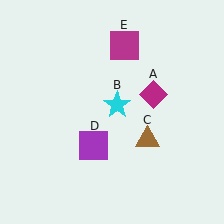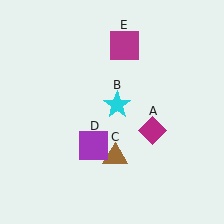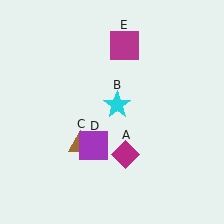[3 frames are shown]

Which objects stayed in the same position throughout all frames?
Cyan star (object B) and purple square (object D) and magenta square (object E) remained stationary.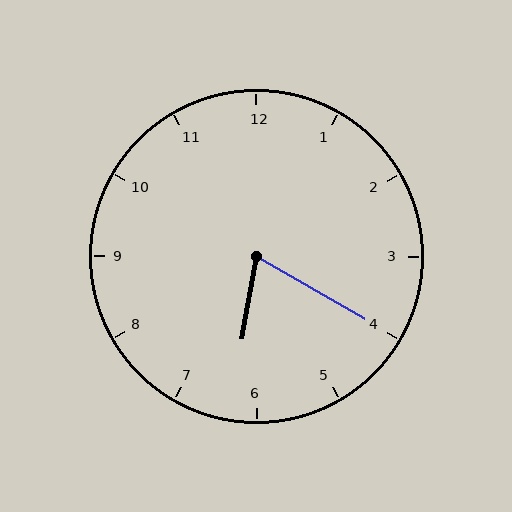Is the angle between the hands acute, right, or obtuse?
It is acute.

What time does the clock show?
6:20.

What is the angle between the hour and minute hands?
Approximately 70 degrees.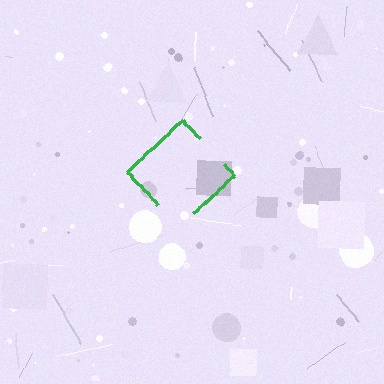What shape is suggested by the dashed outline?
The dashed outline suggests a diamond.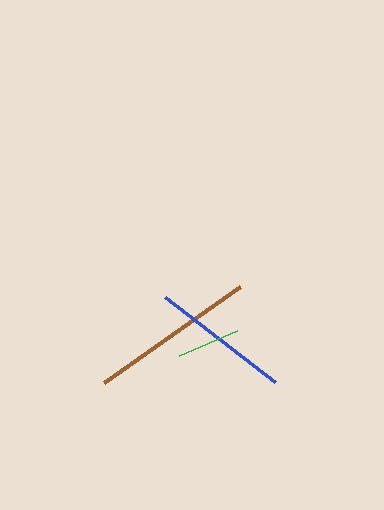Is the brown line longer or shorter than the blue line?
The brown line is longer than the blue line.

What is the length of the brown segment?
The brown segment is approximately 166 pixels long.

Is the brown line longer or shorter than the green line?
The brown line is longer than the green line.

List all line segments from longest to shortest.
From longest to shortest: brown, blue, green.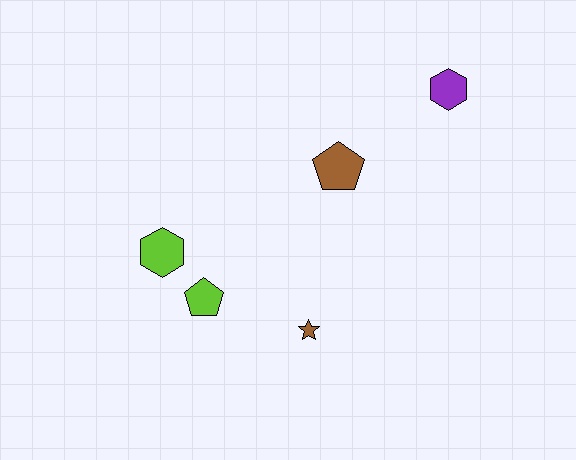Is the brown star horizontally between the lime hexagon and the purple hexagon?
Yes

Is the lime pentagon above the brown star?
Yes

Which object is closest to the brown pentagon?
The purple hexagon is closest to the brown pentagon.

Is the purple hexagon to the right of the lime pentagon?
Yes